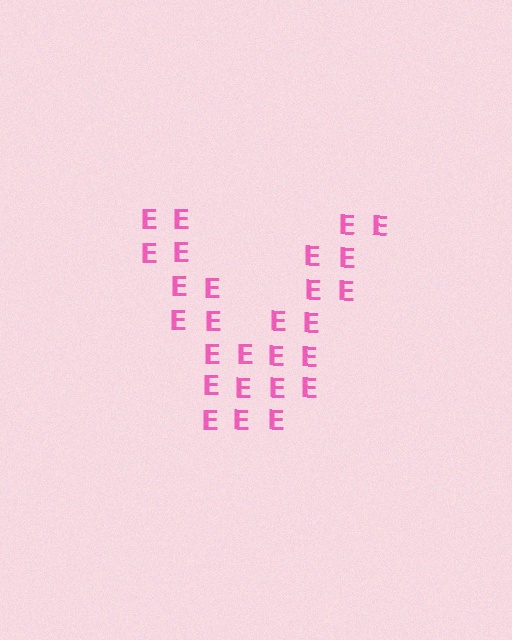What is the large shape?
The large shape is the letter V.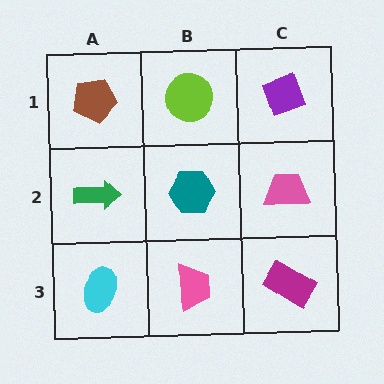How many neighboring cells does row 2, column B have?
4.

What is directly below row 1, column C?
A pink trapezoid.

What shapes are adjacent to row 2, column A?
A brown pentagon (row 1, column A), a cyan ellipse (row 3, column A), a teal hexagon (row 2, column B).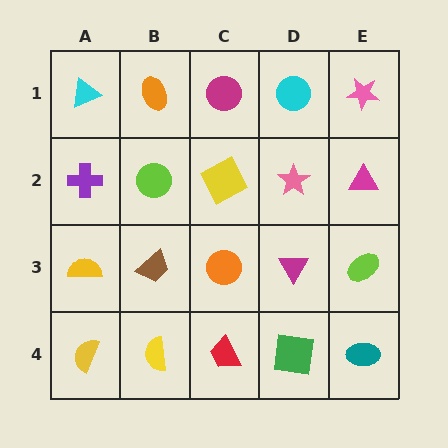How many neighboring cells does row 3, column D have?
4.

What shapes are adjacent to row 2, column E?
A pink star (row 1, column E), a lime ellipse (row 3, column E), a pink star (row 2, column D).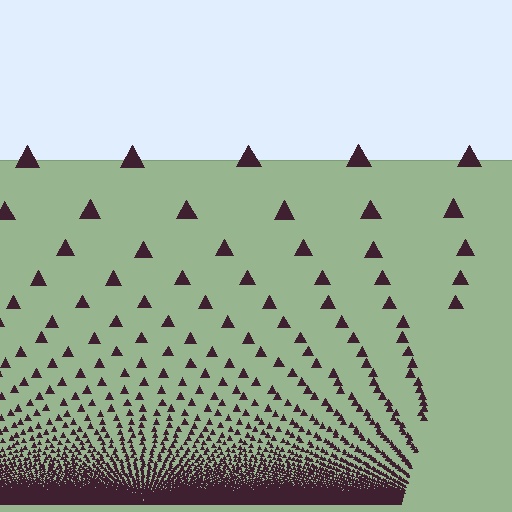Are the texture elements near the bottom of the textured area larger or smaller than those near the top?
Smaller. The gradient is inverted — elements near the bottom are smaller and denser.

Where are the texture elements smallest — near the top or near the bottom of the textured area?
Near the bottom.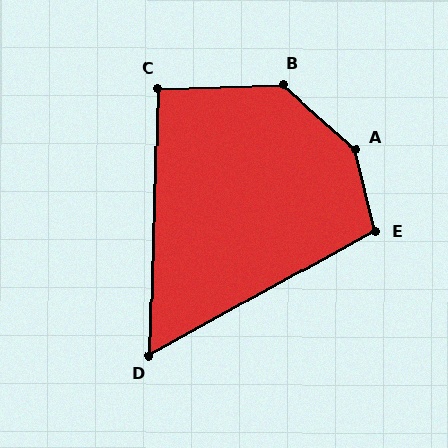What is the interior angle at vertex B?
Approximately 137 degrees (obtuse).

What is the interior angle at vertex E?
Approximately 105 degrees (obtuse).